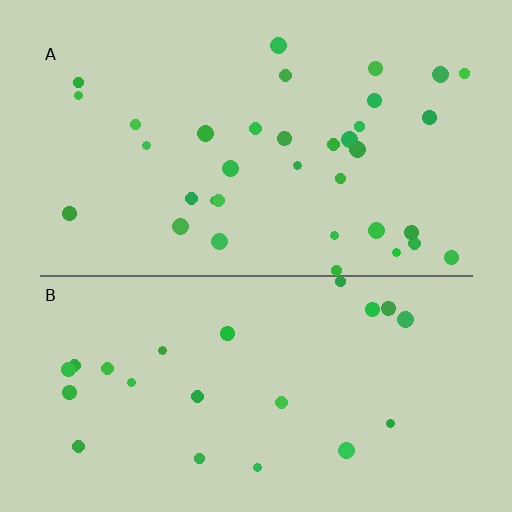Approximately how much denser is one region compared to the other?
Approximately 1.6× — region A over region B.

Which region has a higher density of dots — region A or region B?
A (the top).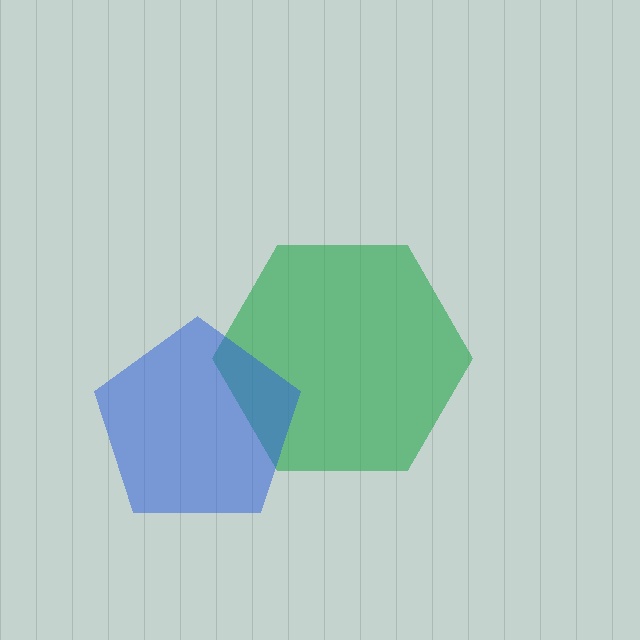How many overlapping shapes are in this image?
There are 2 overlapping shapes in the image.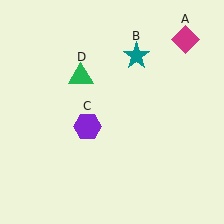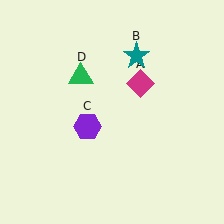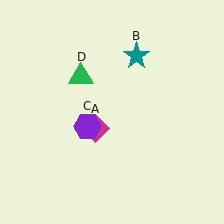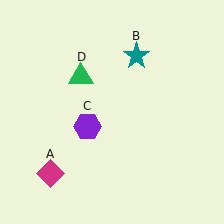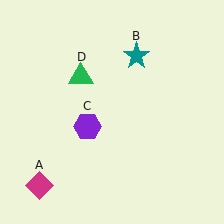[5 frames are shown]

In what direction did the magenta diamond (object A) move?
The magenta diamond (object A) moved down and to the left.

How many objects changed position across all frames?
1 object changed position: magenta diamond (object A).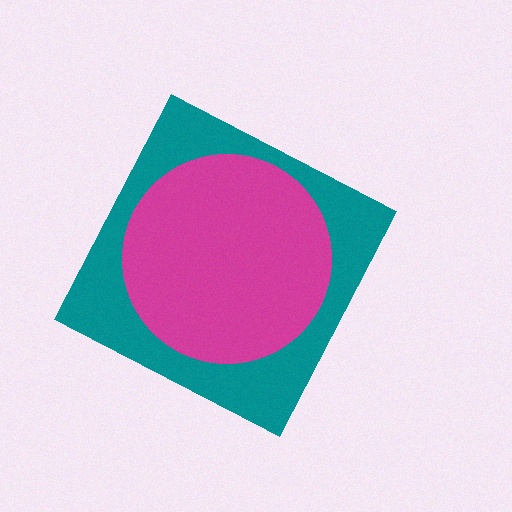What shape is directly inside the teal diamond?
The magenta circle.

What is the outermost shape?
The teal diamond.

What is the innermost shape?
The magenta circle.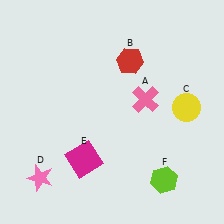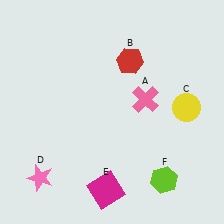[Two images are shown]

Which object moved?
The magenta square (E) moved down.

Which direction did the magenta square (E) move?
The magenta square (E) moved down.